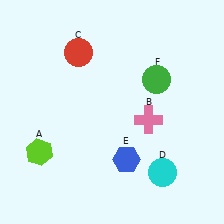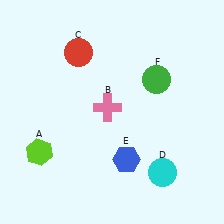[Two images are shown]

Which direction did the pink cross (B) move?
The pink cross (B) moved left.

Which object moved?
The pink cross (B) moved left.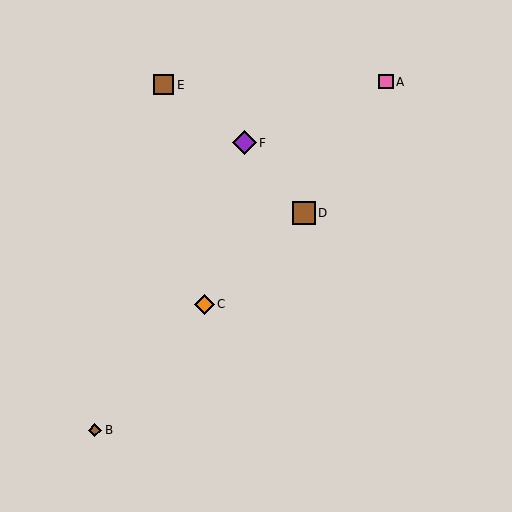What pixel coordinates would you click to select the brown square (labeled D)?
Click at (304, 213) to select the brown square D.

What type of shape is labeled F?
Shape F is a purple diamond.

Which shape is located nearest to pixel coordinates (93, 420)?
The brown diamond (labeled B) at (95, 430) is nearest to that location.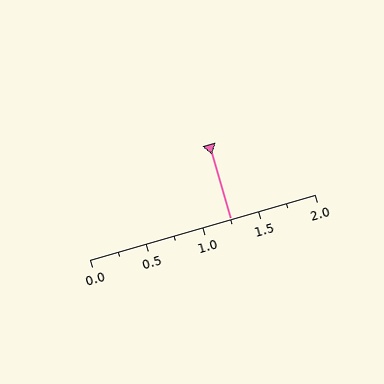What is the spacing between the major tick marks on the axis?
The major ticks are spaced 0.5 apart.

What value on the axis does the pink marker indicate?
The marker indicates approximately 1.25.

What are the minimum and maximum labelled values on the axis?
The axis runs from 0.0 to 2.0.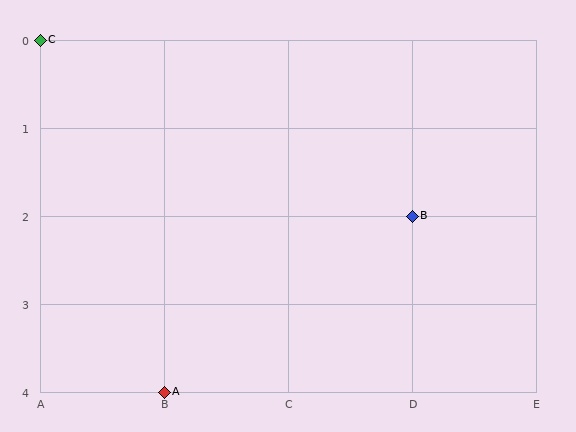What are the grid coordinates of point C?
Point C is at grid coordinates (A, 0).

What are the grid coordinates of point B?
Point B is at grid coordinates (D, 2).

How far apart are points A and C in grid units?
Points A and C are 1 column and 4 rows apart (about 4.1 grid units diagonally).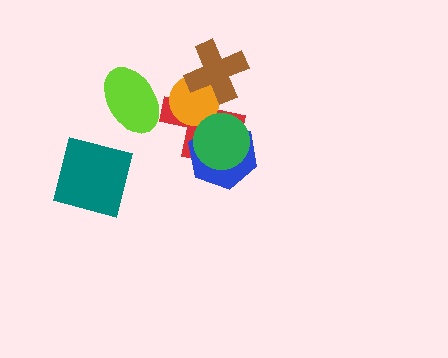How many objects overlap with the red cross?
4 objects overlap with the red cross.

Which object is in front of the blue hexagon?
The green circle is in front of the blue hexagon.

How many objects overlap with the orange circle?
2 objects overlap with the orange circle.